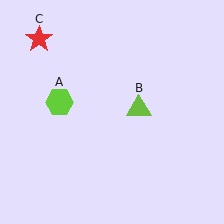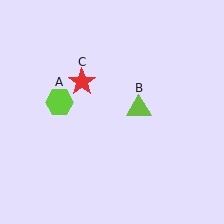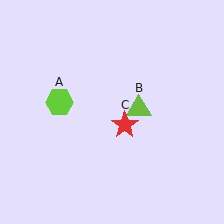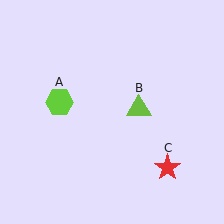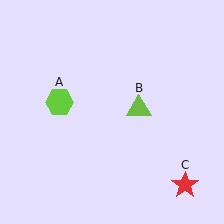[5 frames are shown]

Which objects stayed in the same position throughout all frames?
Lime hexagon (object A) and lime triangle (object B) remained stationary.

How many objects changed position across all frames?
1 object changed position: red star (object C).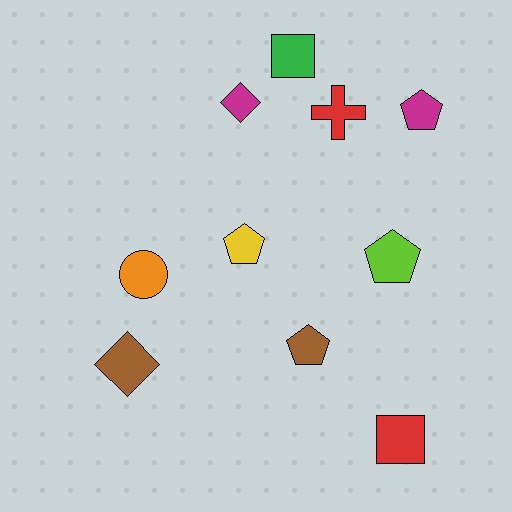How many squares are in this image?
There are 2 squares.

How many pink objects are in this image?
There are no pink objects.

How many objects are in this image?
There are 10 objects.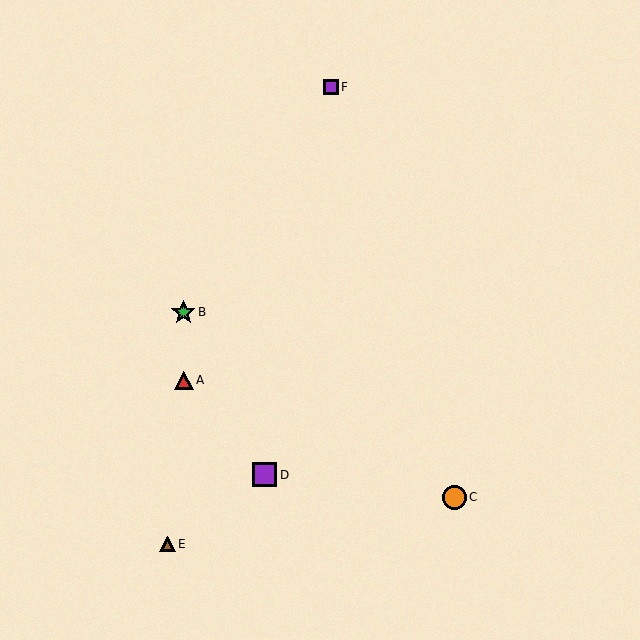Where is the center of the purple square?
The center of the purple square is at (331, 87).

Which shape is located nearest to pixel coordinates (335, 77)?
The purple square (labeled F) at (331, 87) is nearest to that location.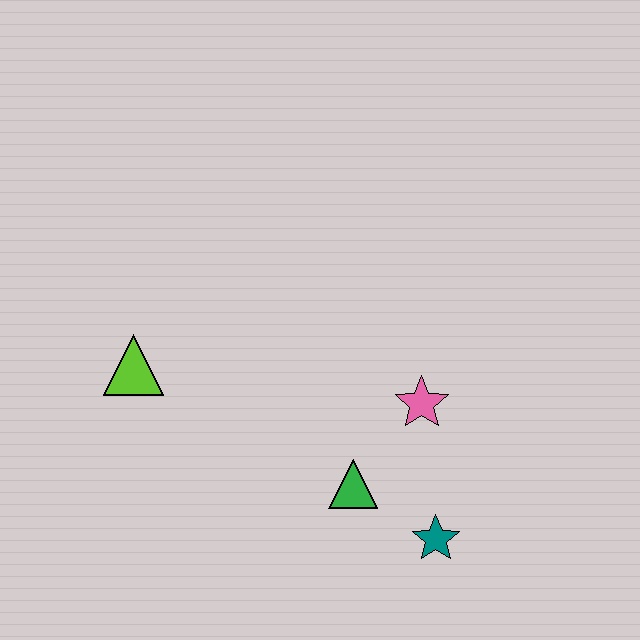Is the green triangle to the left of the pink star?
Yes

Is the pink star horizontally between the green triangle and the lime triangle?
No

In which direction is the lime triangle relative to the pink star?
The lime triangle is to the left of the pink star.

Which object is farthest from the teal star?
The lime triangle is farthest from the teal star.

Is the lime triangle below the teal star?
No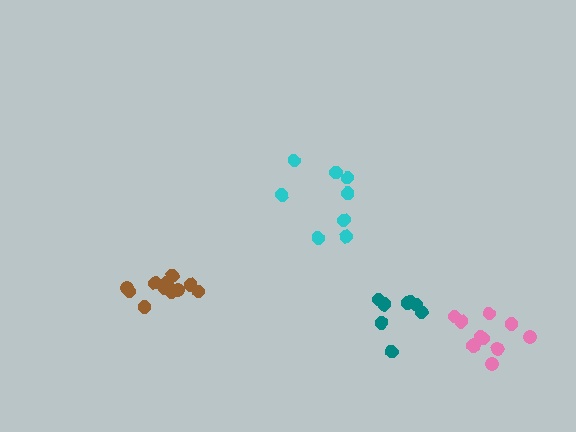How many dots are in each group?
Group 1: 8 dots, Group 2: 11 dots, Group 3: 8 dots, Group 4: 11 dots (38 total).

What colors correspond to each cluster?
The clusters are colored: cyan, pink, teal, brown.